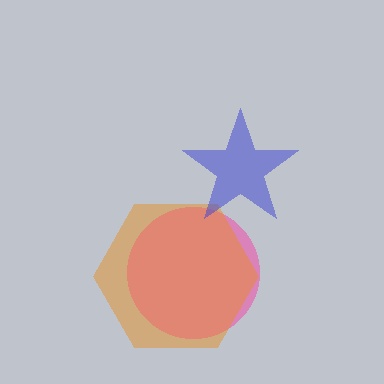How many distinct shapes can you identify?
There are 3 distinct shapes: a pink circle, an orange hexagon, a blue star.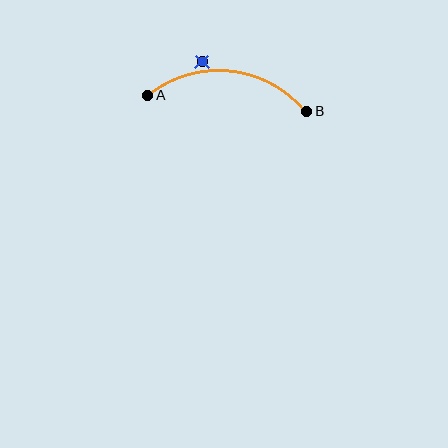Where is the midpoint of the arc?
The arc midpoint is the point on the curve farthest from the straight line joining A and B. It sits above that line.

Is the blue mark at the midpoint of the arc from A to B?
No — the blue mark does not lie on the arc at all. It sits slightly outside the curve.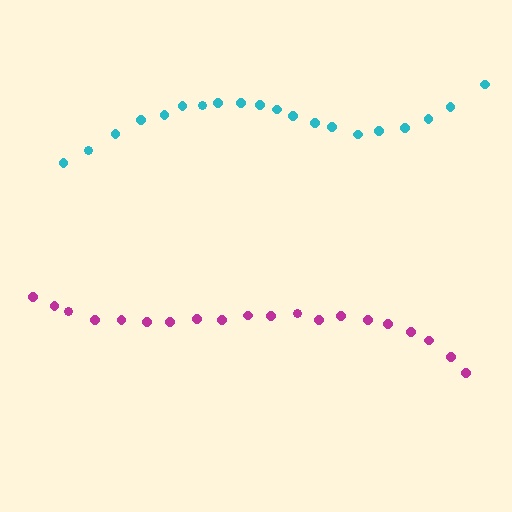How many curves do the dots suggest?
There are 2 distinct paths.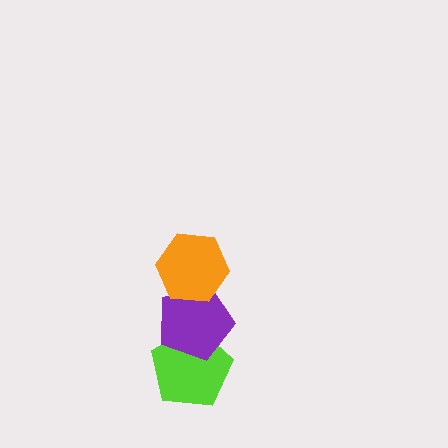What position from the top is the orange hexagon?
The orange hexagon is 1st from the top.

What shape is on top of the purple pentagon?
The orange hexagon is on top of the purple pentagon.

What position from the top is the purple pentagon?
The purple pentagon is 2nd from the top.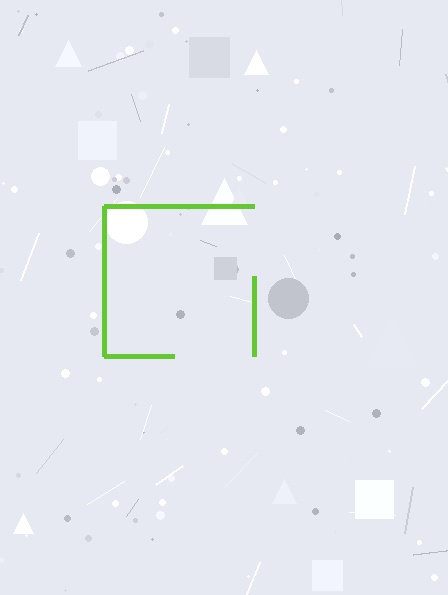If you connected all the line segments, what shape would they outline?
They would outline a square.